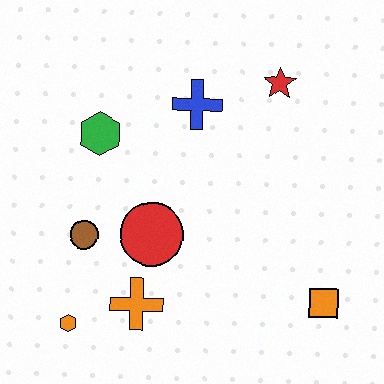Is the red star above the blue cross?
Yes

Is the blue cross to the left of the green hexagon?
No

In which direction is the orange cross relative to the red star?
The orange cross is below the red star.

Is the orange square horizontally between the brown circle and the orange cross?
No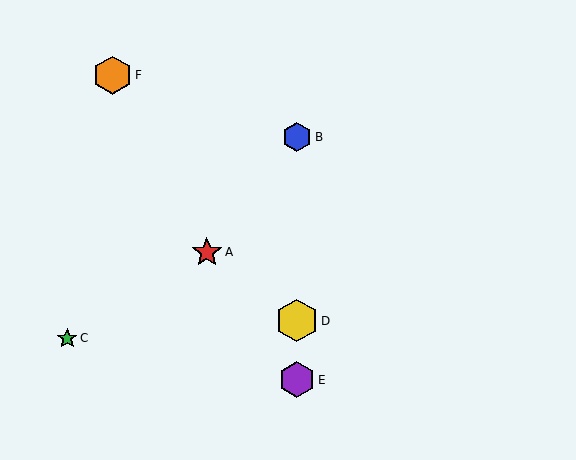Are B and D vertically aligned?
Yes, both are at x≈297.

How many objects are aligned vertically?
3 objects (B, D, E) are aligned vertically.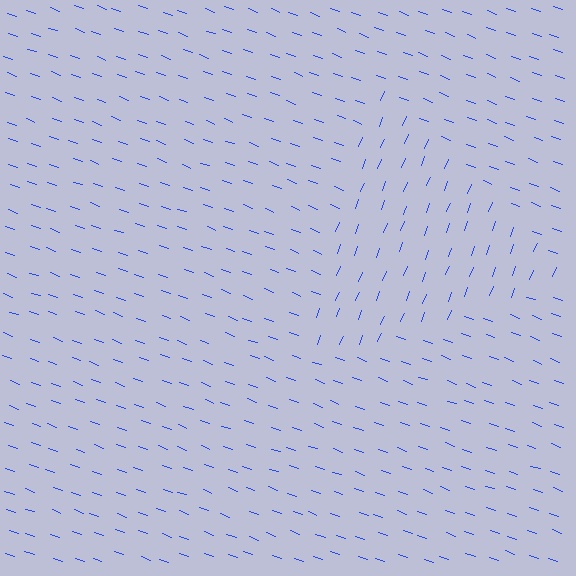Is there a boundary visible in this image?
Yes, there is a texture boundary formed by a change in line orientation.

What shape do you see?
I see a triangle.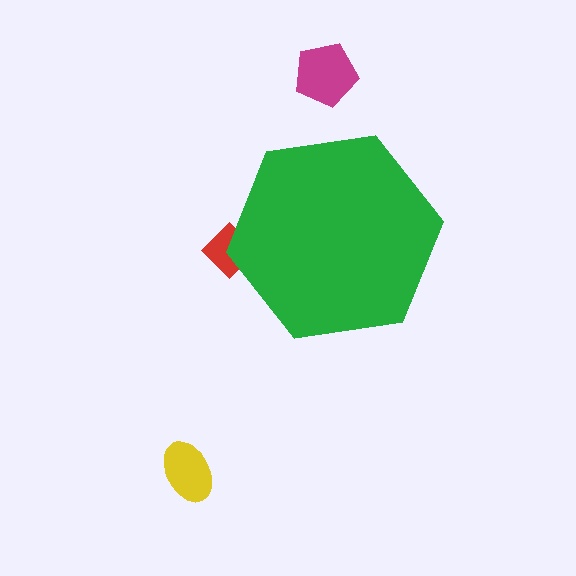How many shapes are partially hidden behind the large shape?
1 shape is partially hidden.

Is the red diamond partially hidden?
Yes, the red diamond is partially hidden behind the green hexagon.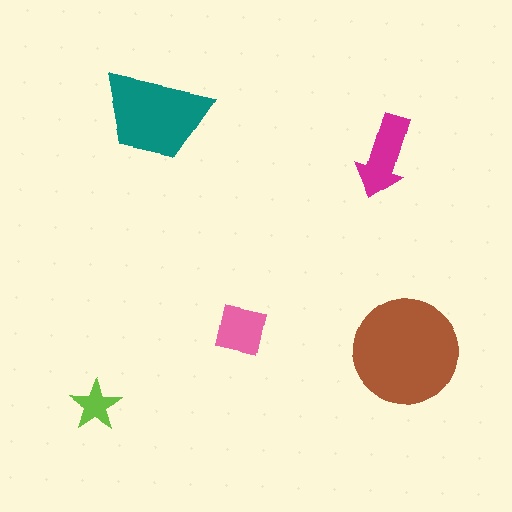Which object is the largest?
The brown circle.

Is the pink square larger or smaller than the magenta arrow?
Smaller.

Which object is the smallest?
The lime star.